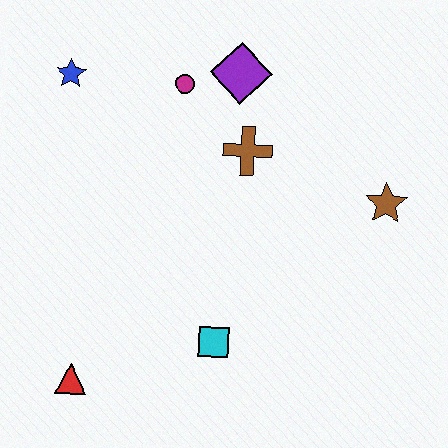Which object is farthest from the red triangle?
The brown star is farthest from the red triangle.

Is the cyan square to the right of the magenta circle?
Yes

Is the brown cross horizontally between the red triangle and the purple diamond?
No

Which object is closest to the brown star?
The brown cross is closest to the brown star.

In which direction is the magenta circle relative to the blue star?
The magenta circle is to the right of the blue star.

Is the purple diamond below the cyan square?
No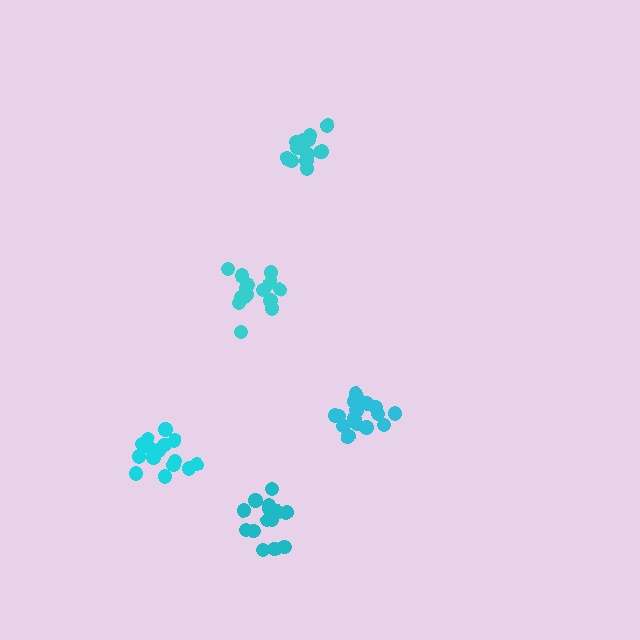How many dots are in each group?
Group 1: 17 dots, Group 2: 15 dots, Group 3: 14 dots, Group 4: 14 dots, Group 5: 15 dots (75 total).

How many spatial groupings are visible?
There are 5 spatial groupings.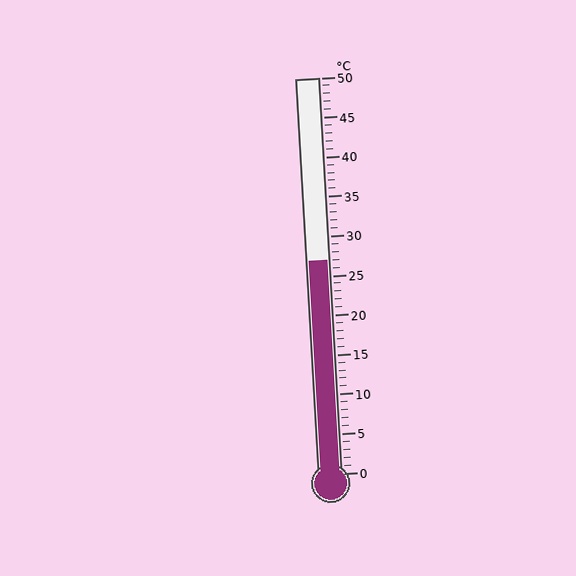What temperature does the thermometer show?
The thermometer shows approximately 27°C.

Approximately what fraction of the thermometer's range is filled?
The thermometer is filled to approximately 55% of its range.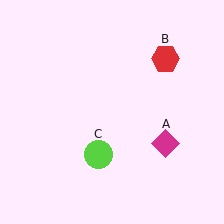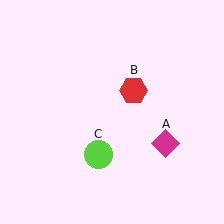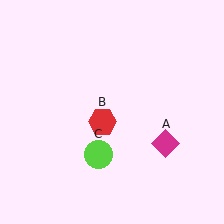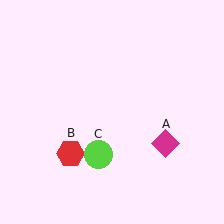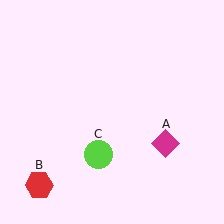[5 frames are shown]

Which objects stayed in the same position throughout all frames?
Magenta diamond (object A) and lime circle (object C) remained stationary.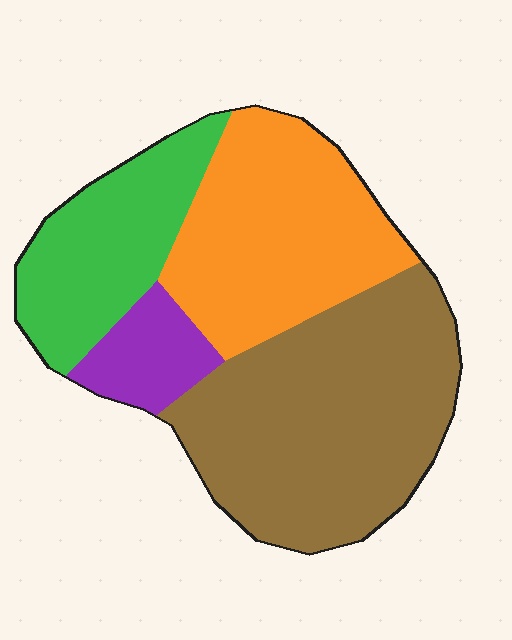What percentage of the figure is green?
Green covers around 20% of the figure.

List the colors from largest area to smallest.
From largest to smallest: brown, orange, green, purple.